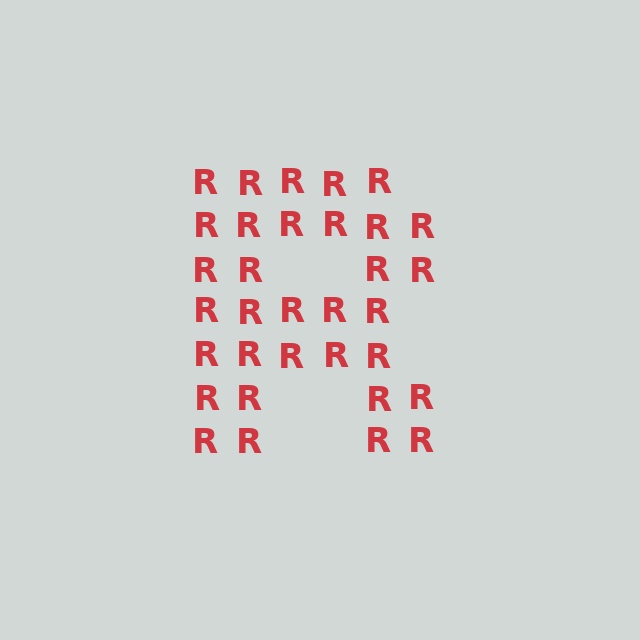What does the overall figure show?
The overall figure shows the letter R.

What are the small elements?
The small elements are letter R's.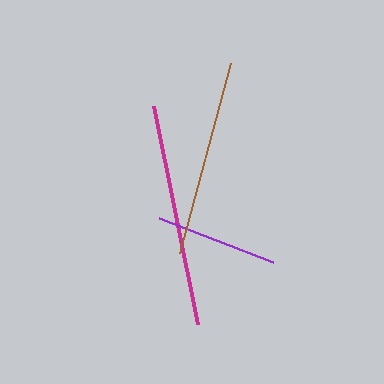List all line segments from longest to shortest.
From longest to shortest: magenta, brown, purple.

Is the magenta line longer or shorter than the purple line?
The magenta line is longer than the purple line.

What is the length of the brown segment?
The brown segment is approximately 197 pixels long.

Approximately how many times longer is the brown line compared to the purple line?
The brown line is approximately 1.6 times the length of the purple line.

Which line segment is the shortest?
The purple line is the shortest at approximately 123 pixels.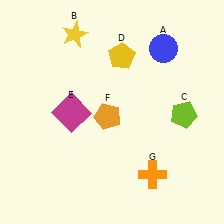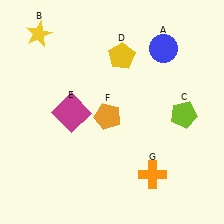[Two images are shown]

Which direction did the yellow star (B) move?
The yellow star (B) moved left.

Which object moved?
The yellow star (B) moved left.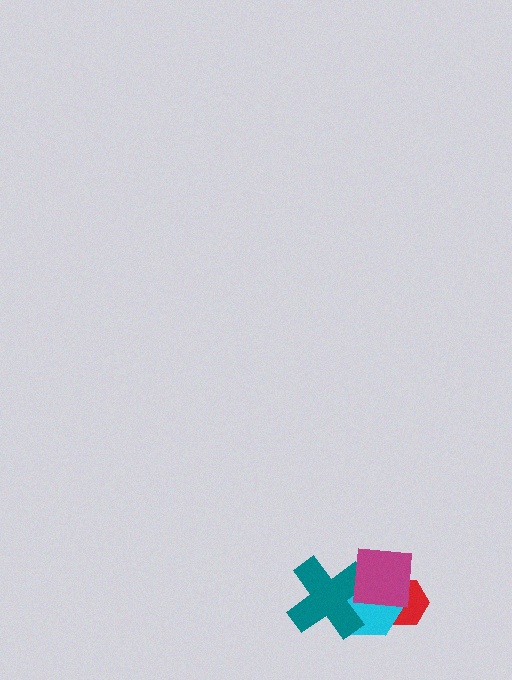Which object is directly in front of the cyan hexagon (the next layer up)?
The teal cross is directly in front of the cyan hexagon.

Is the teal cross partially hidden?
Yes, it is partially covered by another shape.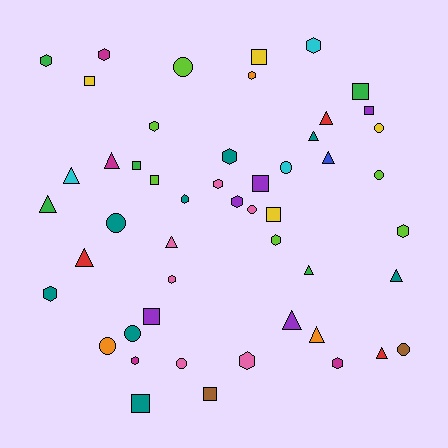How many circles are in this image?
There are 10 circles.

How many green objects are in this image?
There are 5 green objects.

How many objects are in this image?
There are 50 objects.